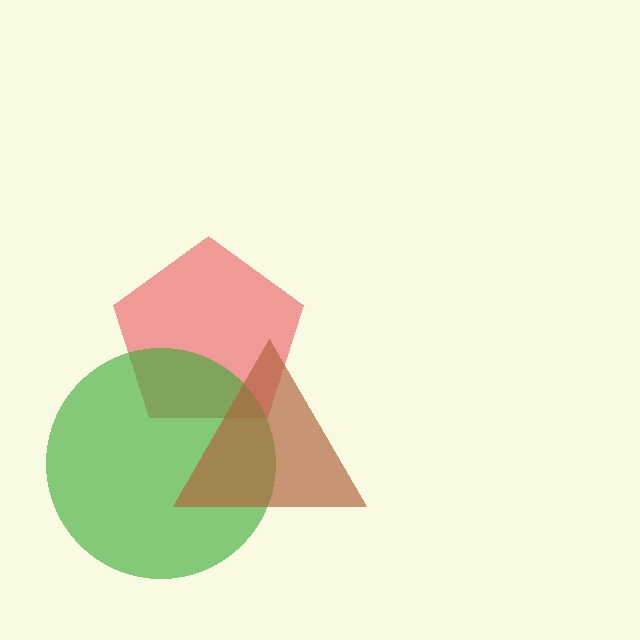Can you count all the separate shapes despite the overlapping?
Yes, there are 3 separate shapes.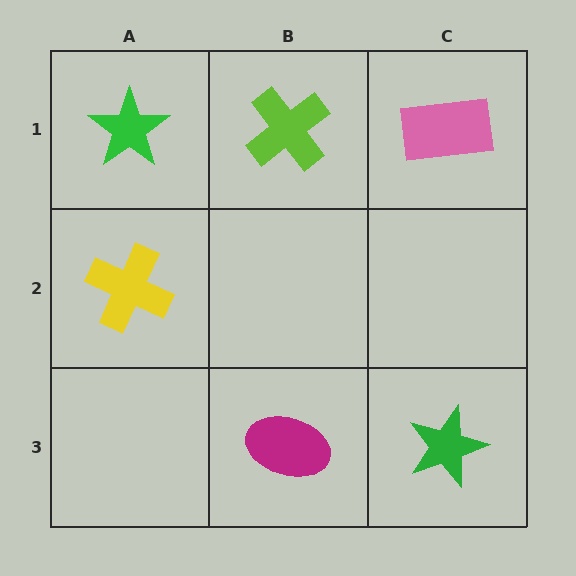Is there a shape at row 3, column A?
No, that cell is empty.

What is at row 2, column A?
A yellow cross.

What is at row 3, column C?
A green star.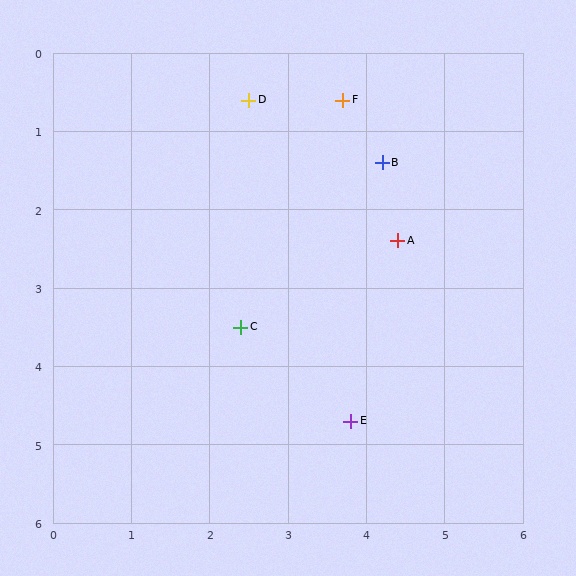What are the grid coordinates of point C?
Point C is at approximately (2.4, 3.5).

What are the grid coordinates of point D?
Point D is at approximately (2.5, 0.6).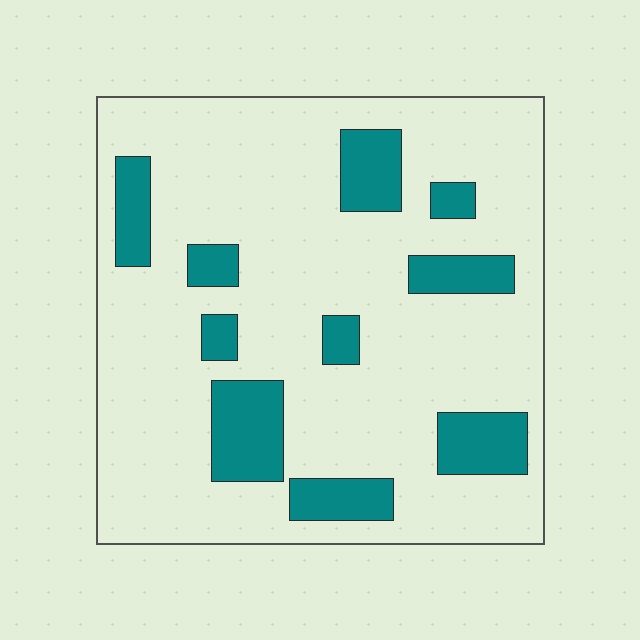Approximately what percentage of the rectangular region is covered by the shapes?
Approximately 20%.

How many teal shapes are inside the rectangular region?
10.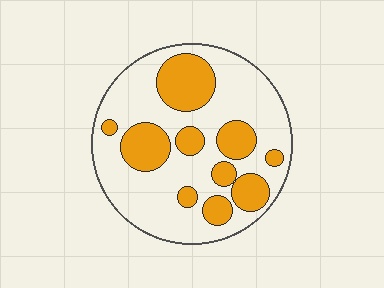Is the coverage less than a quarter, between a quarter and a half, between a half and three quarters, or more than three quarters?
Between a quarter and a half.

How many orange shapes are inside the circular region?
10.